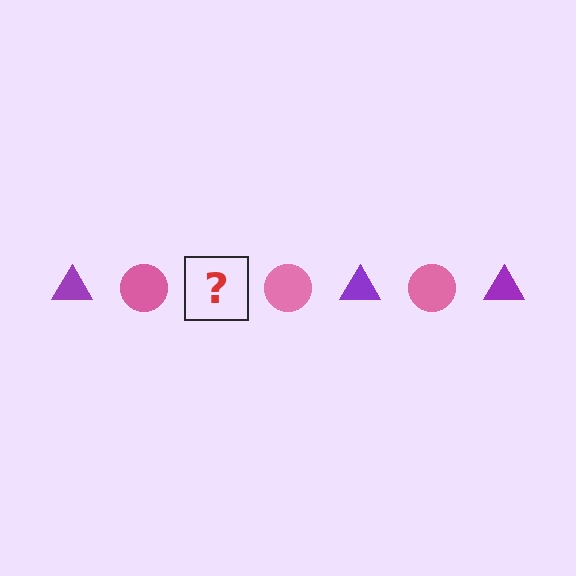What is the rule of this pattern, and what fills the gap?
The rule is that the pattern alternates between purple triangle and pink circle. The gap should be filled with a purple triangle.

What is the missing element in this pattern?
The missing element is a purple triangle.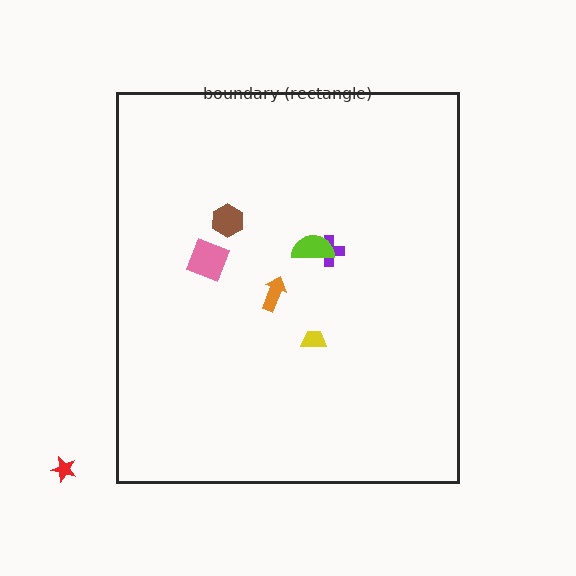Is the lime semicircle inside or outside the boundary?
Inside.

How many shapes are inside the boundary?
6 inside, 1 outside.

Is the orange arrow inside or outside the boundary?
Inside.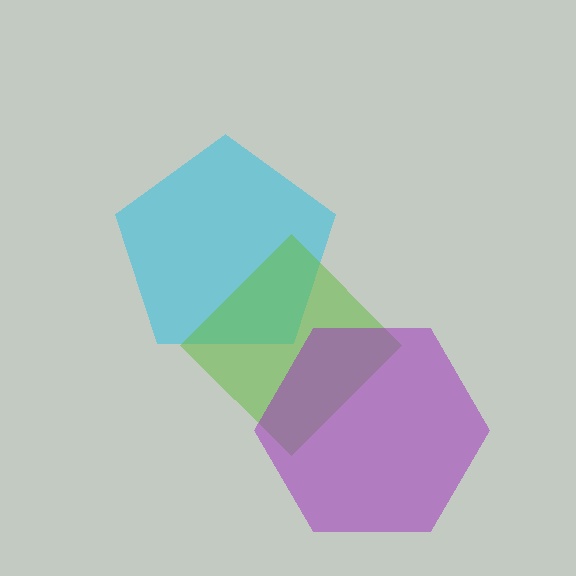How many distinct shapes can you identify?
There are 3 distinct shapes: a cyan pentagon, a lime diamond, a purple hexagon.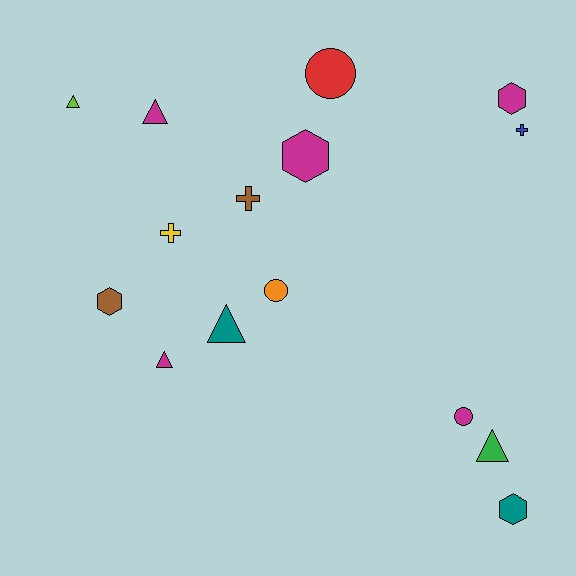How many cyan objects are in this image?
There are no cyan objects.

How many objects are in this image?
There are 15 objects.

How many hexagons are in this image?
There are 4 hexagons.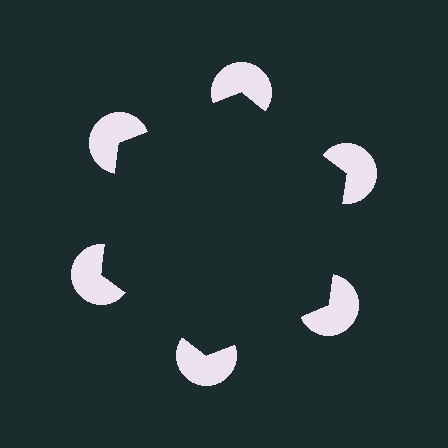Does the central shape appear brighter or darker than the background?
It typically appears slightly darker than the background, even though no actual brightness change is drawn.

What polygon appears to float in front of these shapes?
An illusory hexagon — its edges are inferred from the aligned wedge cuts in the pac-man discs, not physically drawn.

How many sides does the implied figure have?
6 sides.